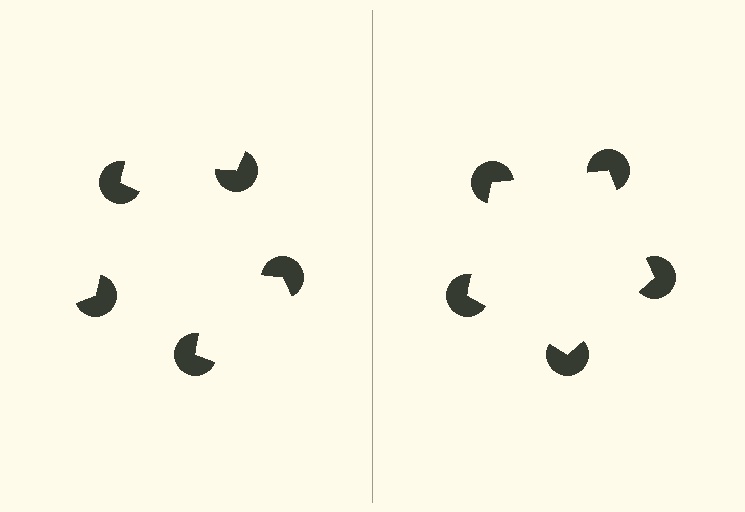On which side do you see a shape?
An illusory pentagon appears on the right side. On the left side the wedge cuts are rotated, so no coherent shape forms.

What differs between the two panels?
The pac-man discs are positioned identically on both sides; only the wedge orientations differ. On the right they align to a pentagon; on the left they are misaligned.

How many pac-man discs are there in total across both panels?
10 — 5 on each side.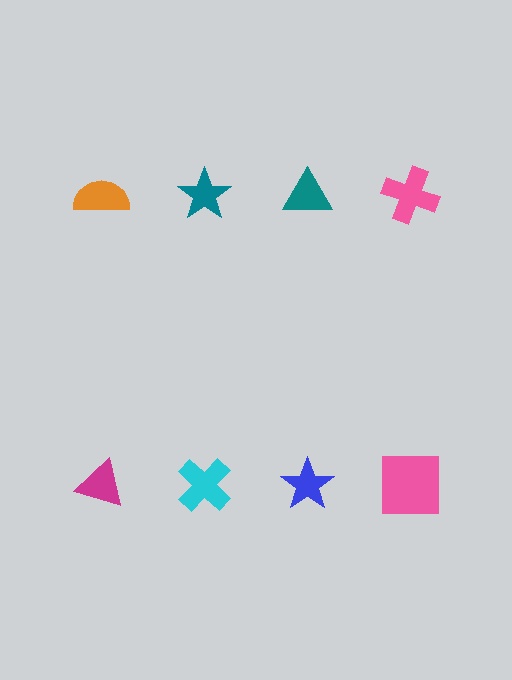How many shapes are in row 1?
4 shapes.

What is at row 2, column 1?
A magenta triangle.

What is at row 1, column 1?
An orange semicircle.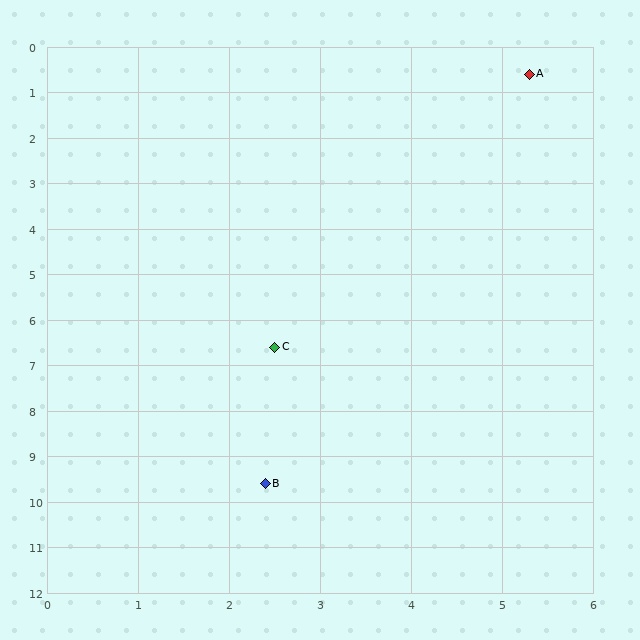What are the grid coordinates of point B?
Point B is at approximately (2.4, 9.6).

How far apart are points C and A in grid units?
Points C and A are about 6.6 grid units apart.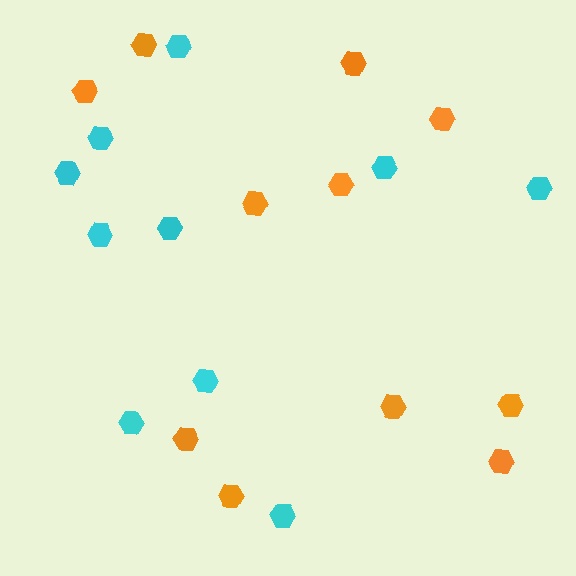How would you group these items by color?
There are 2 groups: one group of orange hexagons (11) and one group of cyan hexagons (10).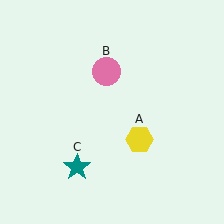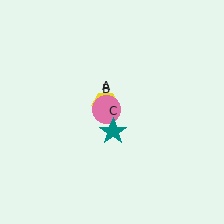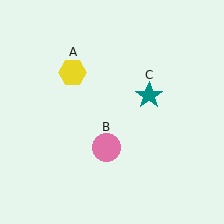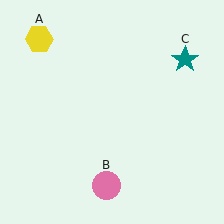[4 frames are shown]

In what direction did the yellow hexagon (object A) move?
The yellow hexagon (object A) moved up and to the left.